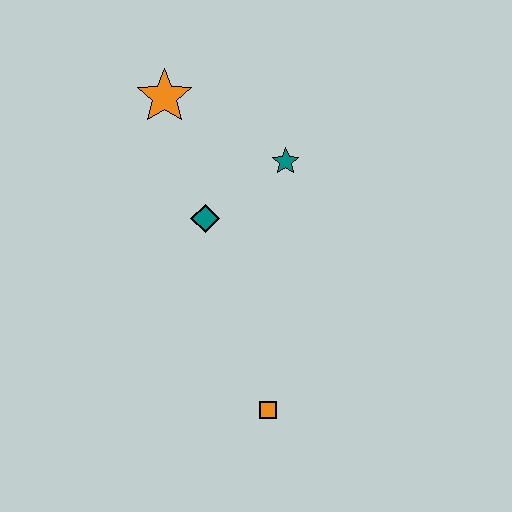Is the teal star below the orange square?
No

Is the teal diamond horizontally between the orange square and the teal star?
No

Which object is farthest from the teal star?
The orange square is farthest from the teal star.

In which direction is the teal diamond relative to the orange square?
The teal diamond is above the orange square.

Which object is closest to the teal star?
The teal diamond is closest to the teal star.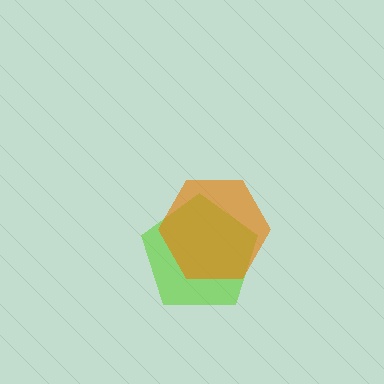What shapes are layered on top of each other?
The layered shapes are: a lime pentagon, an orange hexagon.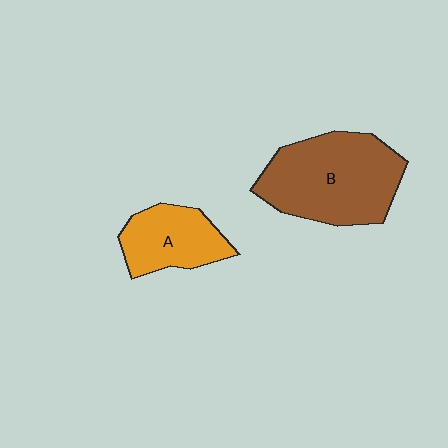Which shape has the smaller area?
Shape A (orange).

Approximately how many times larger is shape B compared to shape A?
Approximately 1.8 times.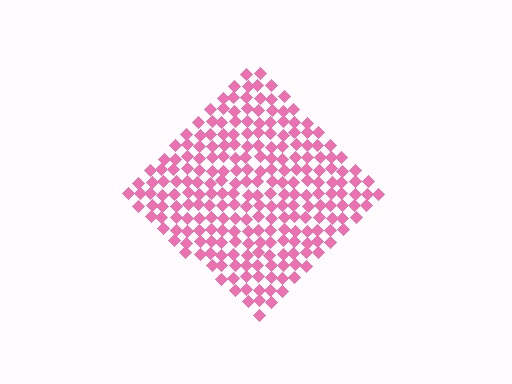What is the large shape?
The large shape is a diamond.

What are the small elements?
The small elements are diamonds.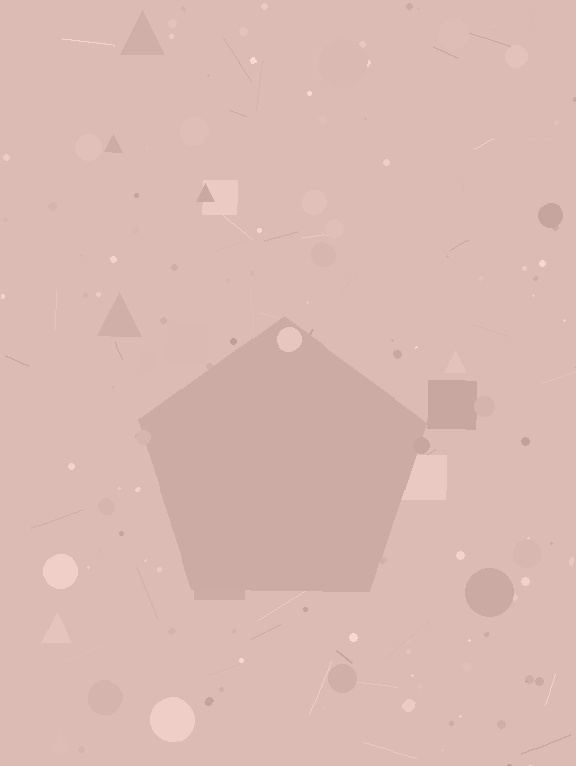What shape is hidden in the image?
A pentagon is hidden in the image.